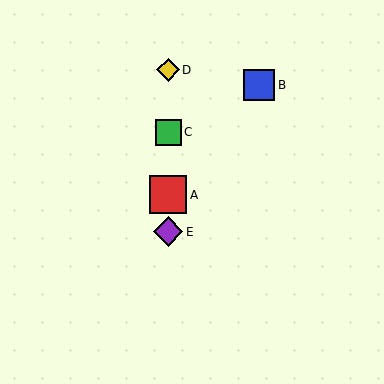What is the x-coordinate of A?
Object A is at x≈168.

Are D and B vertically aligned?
No, D is at x≈168 and B is at x≈259.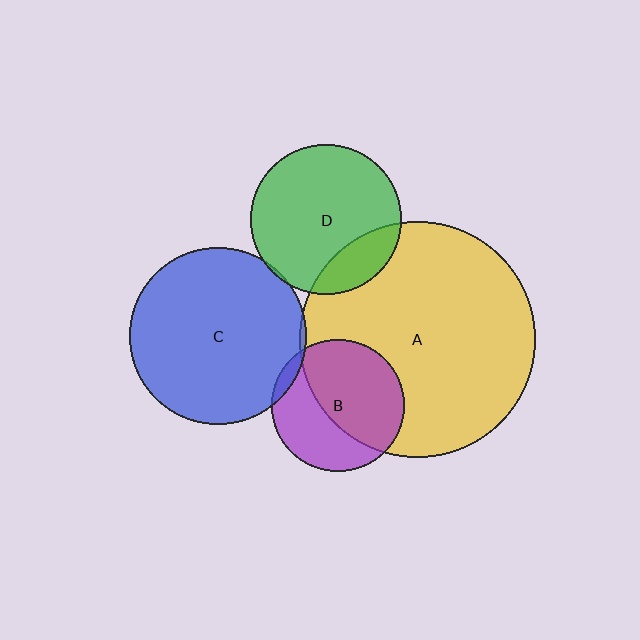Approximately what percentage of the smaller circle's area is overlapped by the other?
Approximately 60%.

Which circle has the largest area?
Circle A (yellow).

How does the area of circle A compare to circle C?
Approximately 1.8 times.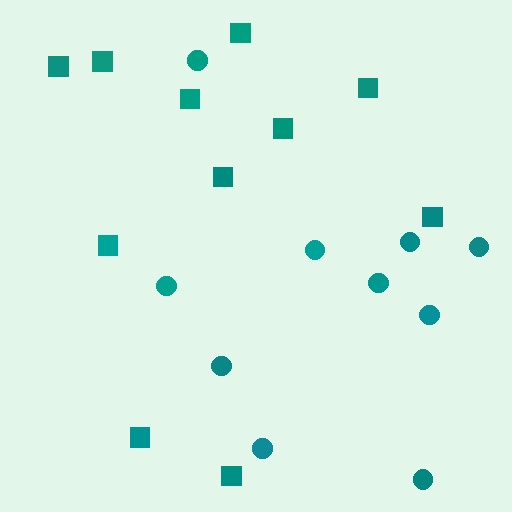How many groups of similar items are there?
There are 2 groups: one group of circles (10) and one group of squares (11).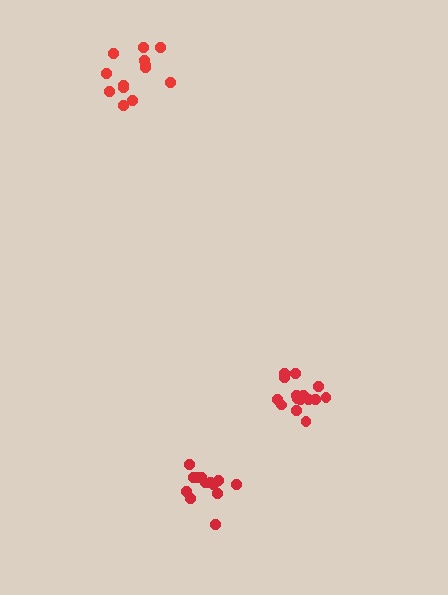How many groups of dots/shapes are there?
There are 3 groups.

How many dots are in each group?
Group 1: 13 dots, Group 2: 13 dots, Group 3: 16 dots (42 total).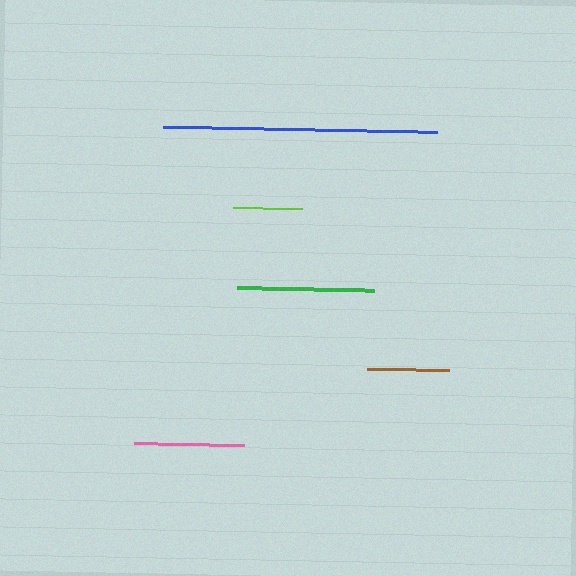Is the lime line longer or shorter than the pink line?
The pink line is longer than the lime line.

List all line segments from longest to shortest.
From longest to shortest: blue, green, pink, brown, lime.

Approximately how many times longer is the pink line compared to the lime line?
The pink line is approximately 1.6 times the length of the lime line.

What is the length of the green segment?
The green segment is approximately 137 pixels long.